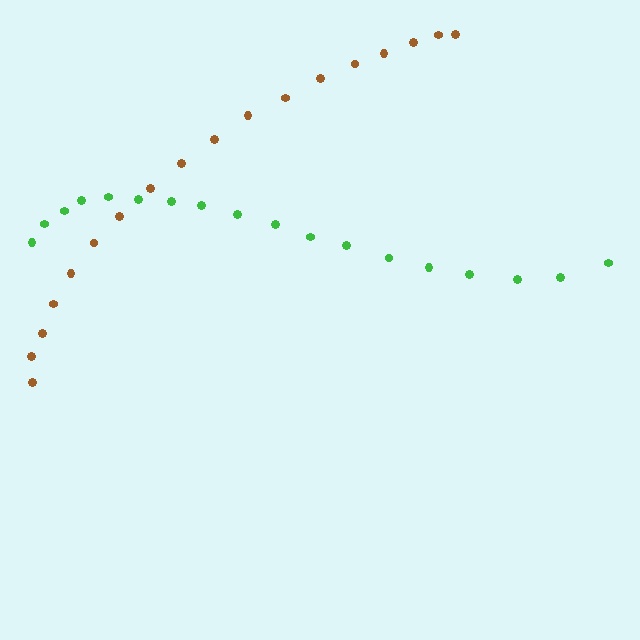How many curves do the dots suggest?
There are 2 distinct paths.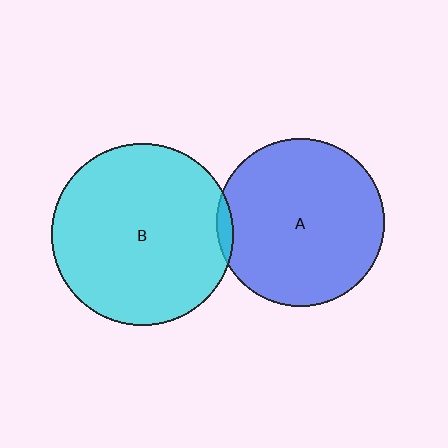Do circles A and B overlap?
Yes.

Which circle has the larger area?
Circle B (cyan).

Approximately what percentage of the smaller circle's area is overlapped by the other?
Approximately 5%.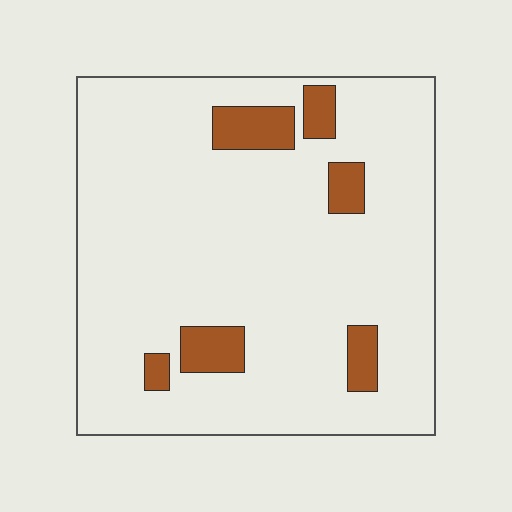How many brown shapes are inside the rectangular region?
6.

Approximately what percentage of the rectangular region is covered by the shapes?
Approximately 10%.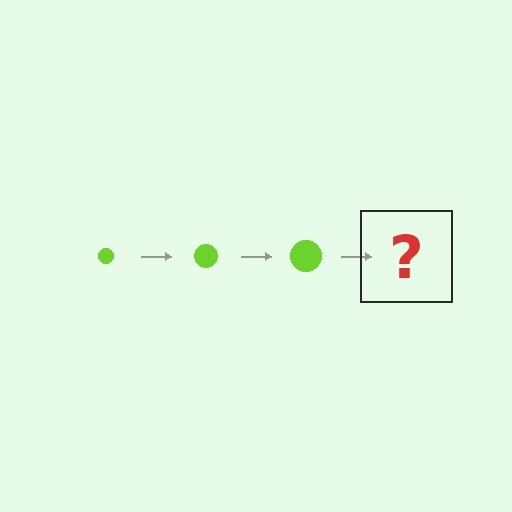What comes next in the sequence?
The next element should be a lime circle, larger than the previous one.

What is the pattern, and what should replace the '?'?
The pattern is that the circle gets progressively larger each step. The '?' should be a lime circle, larger than the previous one.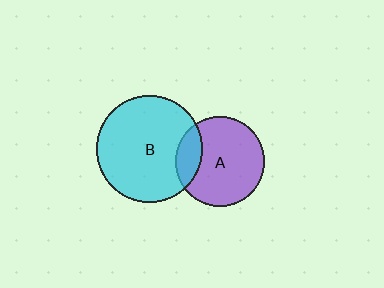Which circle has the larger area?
Circle B (cyan).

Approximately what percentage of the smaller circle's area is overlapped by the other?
Approximately 20%.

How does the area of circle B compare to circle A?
Approximately 1.4 times.